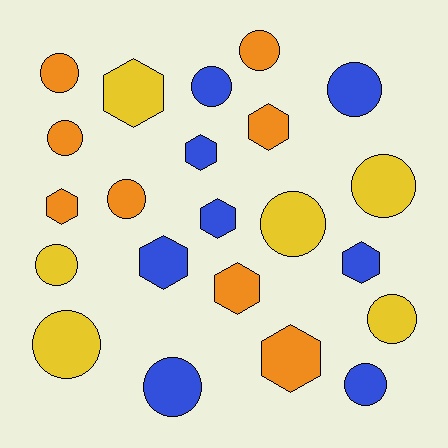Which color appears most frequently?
Orange, with 8 objects.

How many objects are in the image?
There are 22 objects.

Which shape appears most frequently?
Circle, with 13 objects.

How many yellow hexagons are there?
There is 1 yellow hexagon.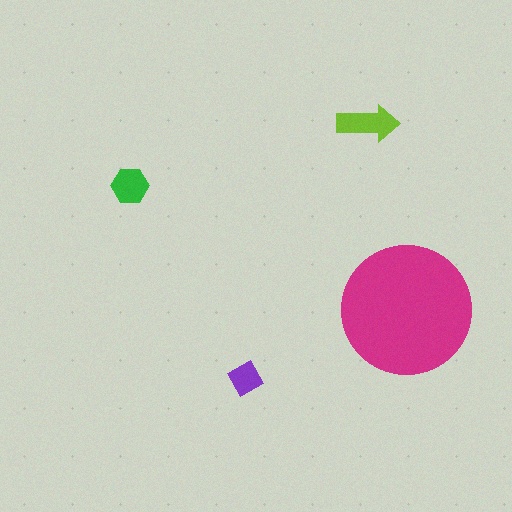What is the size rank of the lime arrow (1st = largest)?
2nd.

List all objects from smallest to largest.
The purple square, the green hexagon, the lime arrow, the magenta circle.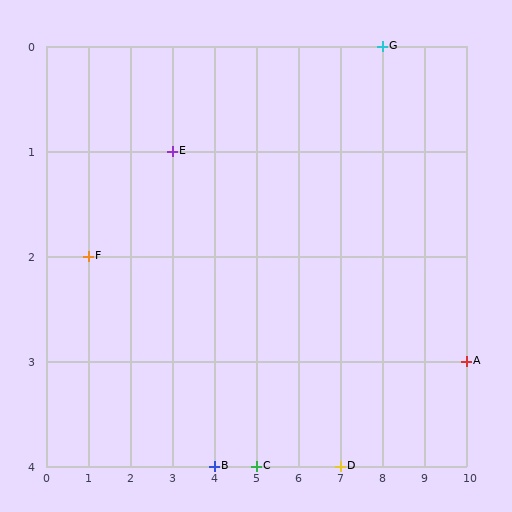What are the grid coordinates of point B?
Point B is at grid coordinates (4, 4).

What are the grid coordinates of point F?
Point F is at grid coordinates (1, 2).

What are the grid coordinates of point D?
Point D is at grid coordinates (7, 4).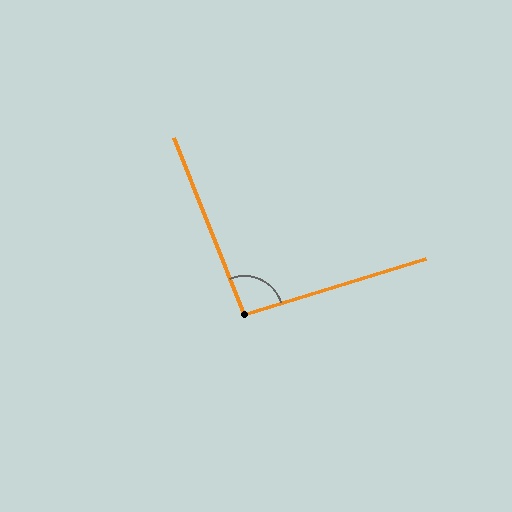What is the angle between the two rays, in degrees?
Approximately 95 degrees.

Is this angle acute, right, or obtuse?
It is approximately a right angle.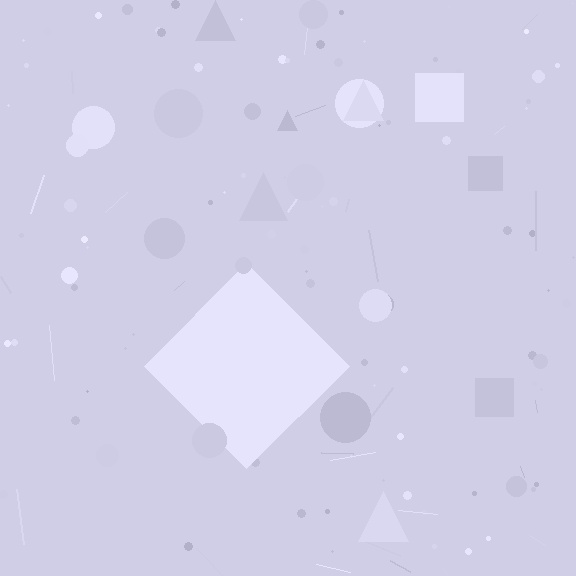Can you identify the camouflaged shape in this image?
The camouflaged shape is a diamond.